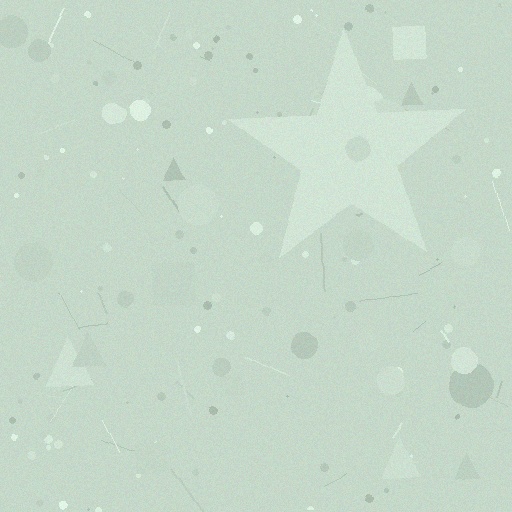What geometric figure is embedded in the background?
A star is embedded in the background.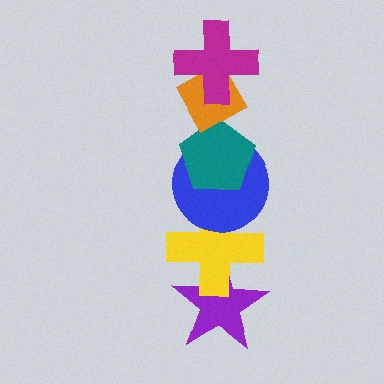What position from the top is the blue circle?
The blue circle is 4th from the top.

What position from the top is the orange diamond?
The orange diamond is 2nd from the top.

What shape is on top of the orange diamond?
The magenta cross is on top of the orange diamond.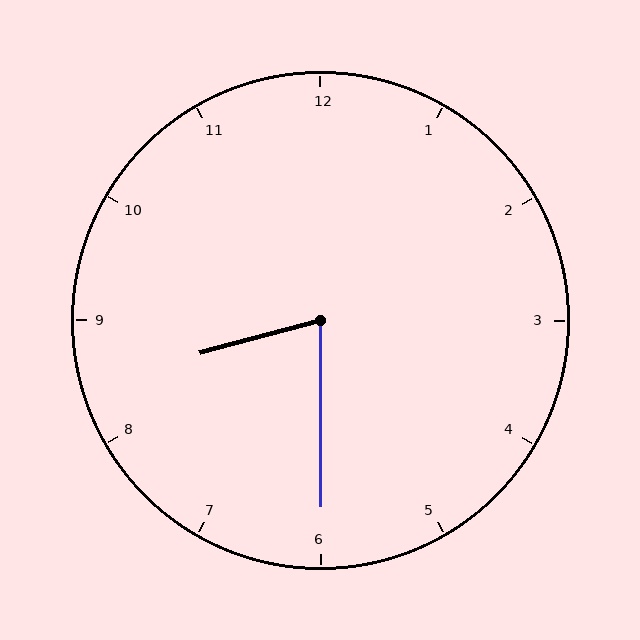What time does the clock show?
8:30.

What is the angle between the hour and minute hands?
Approximately 75 degrees.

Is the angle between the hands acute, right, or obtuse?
It is acute.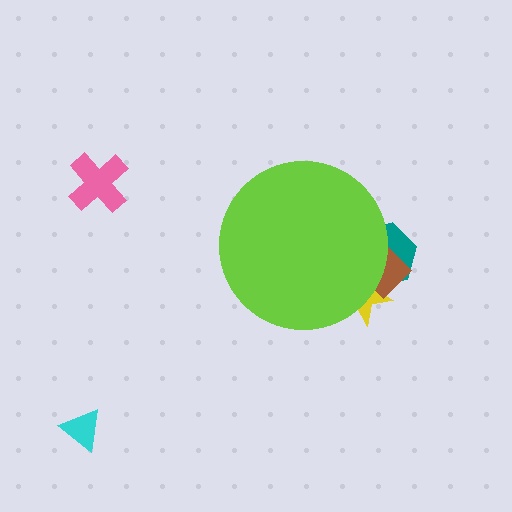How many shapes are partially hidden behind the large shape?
3 shapes are partially hidden.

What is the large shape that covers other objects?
A lime circle.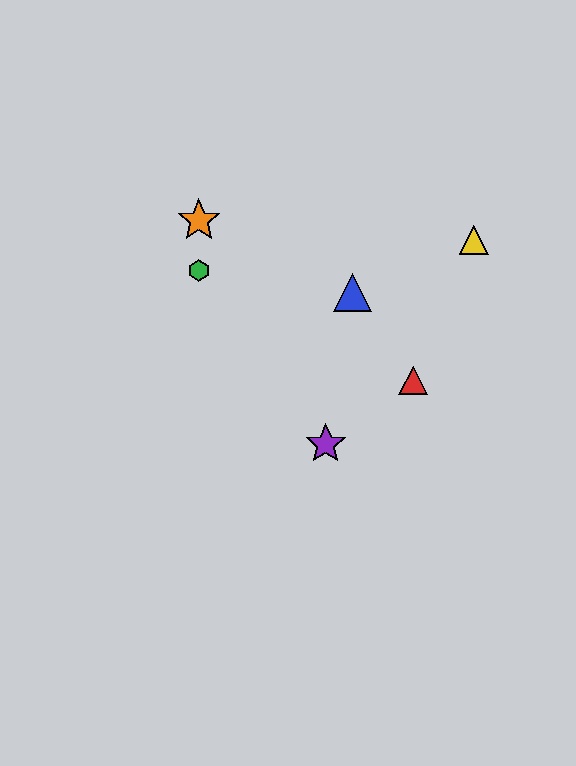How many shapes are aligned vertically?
2 shapes (the green hexagon, the orange star) are aligned vertically.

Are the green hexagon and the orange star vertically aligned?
Yes, both are at x≈199.